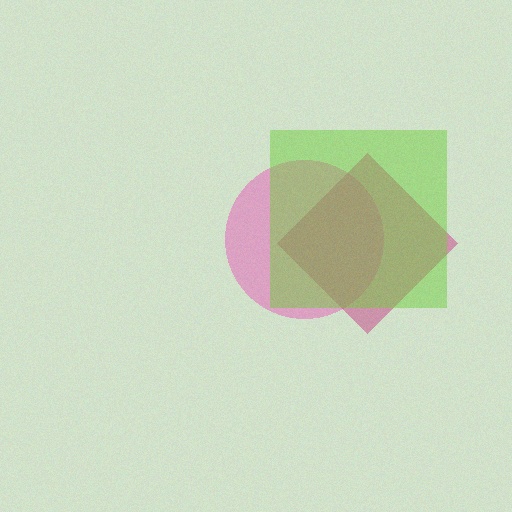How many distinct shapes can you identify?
There are 3 distinct shapes: a pink circle, a magenta diamond, a lime square.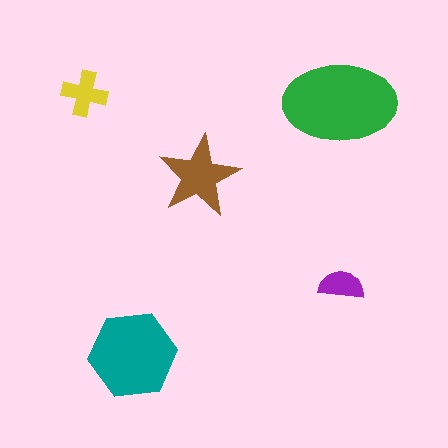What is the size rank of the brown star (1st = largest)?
3rd.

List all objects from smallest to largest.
The purple semicircle, the yellow cross, the brown star, the teal hexagon, the green ellipse.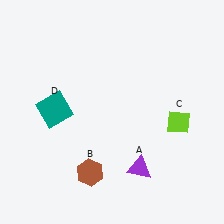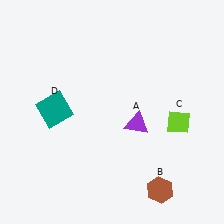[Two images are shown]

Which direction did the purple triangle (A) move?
The purple triangle (A) moved up.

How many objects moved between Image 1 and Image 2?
2 objects moved between the two images.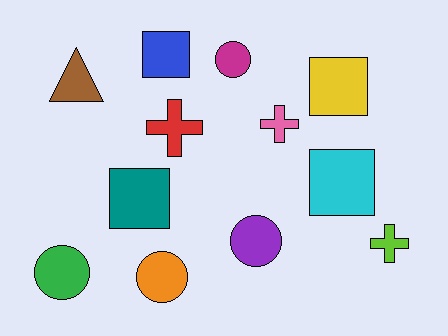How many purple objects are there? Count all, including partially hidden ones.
There is 1 purple object.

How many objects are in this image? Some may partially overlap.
There are 12 objects.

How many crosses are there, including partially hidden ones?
There are 3 crosses.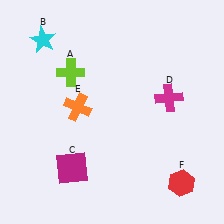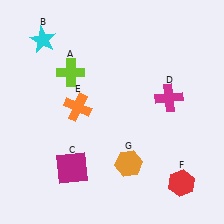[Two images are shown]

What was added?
An orange hexagon (G) was added in Image 2.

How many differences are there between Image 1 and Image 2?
There is 1 difference between the two images.